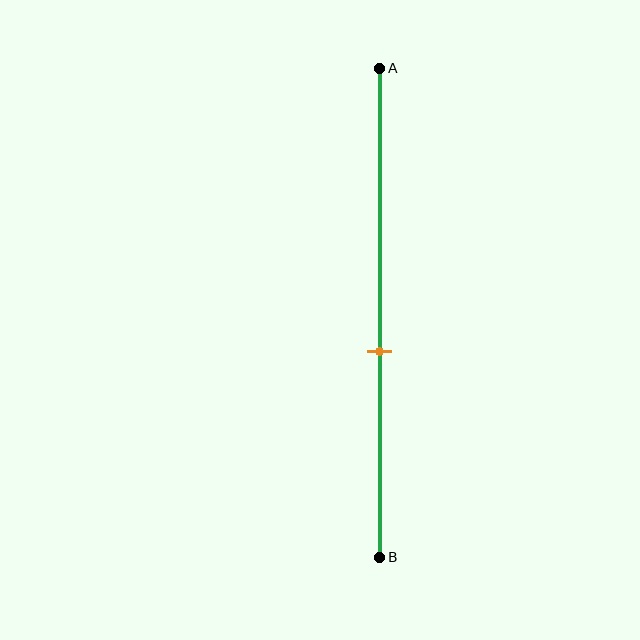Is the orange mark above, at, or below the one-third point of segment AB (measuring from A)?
The orange mark is below the one-third point of segment AB.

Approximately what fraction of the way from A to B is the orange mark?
The orange mark is approximately 60% of the way from A to B.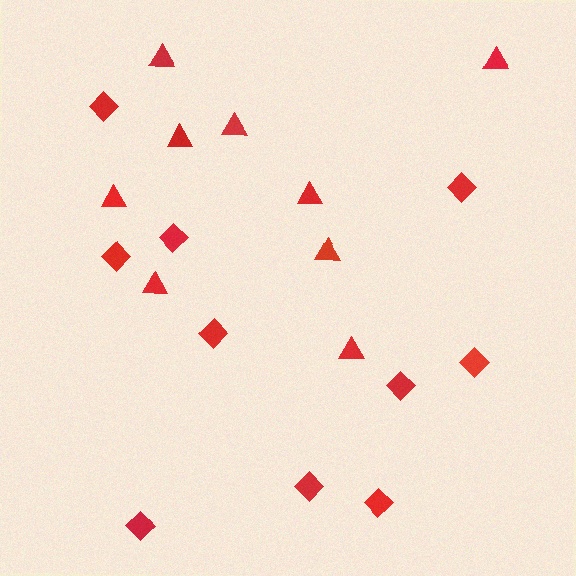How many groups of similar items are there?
There are 2 groups: one group of triangles (9) and one group of diamonds (10).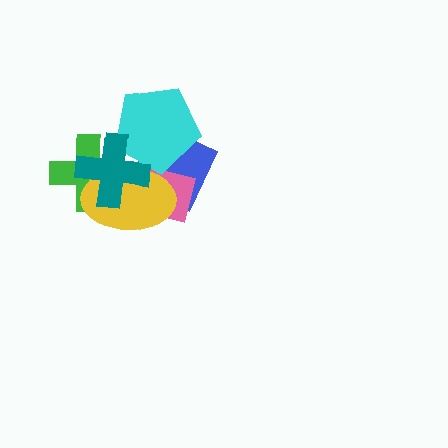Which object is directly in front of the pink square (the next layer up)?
The cyan pentagon is directly in front of the pink square.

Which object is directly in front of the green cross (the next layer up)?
The yellow ellipse is directly in front of the green cross.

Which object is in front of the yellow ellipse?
The teal cross is in front of the yellow ellipse.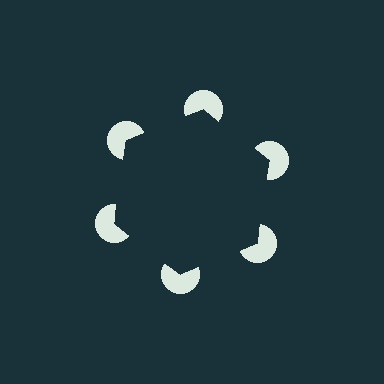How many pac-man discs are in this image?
There are 6 — one at each vertex of the illusory hexagon.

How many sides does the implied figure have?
6 sides.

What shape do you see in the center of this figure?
An illusory hexagon — its edges are inferred from the aligned wedge cuts in the pac-man discs, not physically drawn.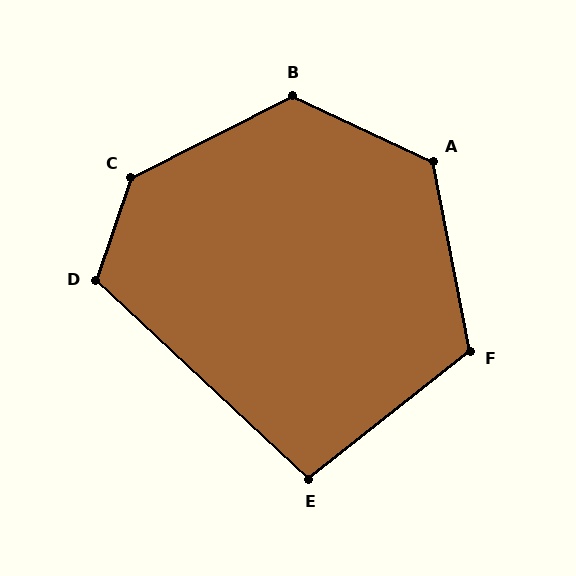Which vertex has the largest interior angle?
C, at approximately 135 degrees.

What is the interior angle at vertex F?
Approximately 118 degrees (obtuse).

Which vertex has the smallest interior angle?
E, at approximately 98 degrees.